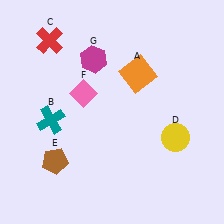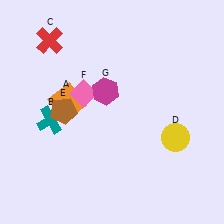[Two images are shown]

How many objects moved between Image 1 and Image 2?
3 objects moved between the two images.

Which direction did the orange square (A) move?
The orange square (A) moved left.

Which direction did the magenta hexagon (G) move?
The magenta hexagon (G) moved down.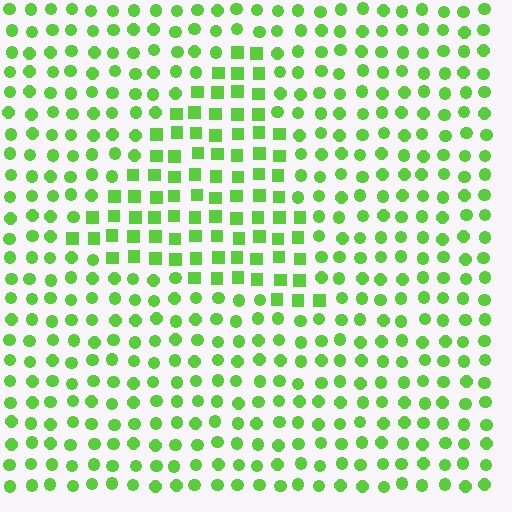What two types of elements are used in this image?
The image uses squares inside the triangle region and circles outside it.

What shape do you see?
I see a triangle.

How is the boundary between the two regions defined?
The boundary is defined by a change in element shape: squares inside vs. circles outside. All elements share the same color and spacing.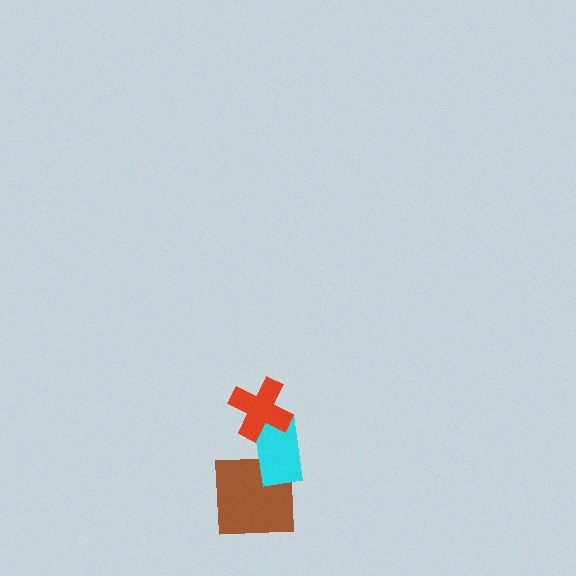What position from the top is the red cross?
The red cross is 1st from the top.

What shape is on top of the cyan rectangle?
The red cross is on top of the cyan rectangle.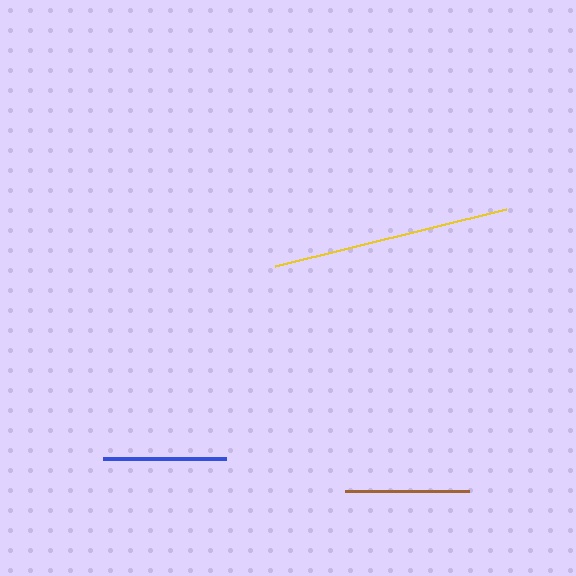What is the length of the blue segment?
The blue segment is approximately 123 pixels long.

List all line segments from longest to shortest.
From longest to shortest: yellow, brown, blue.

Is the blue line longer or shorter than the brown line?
The brown line is longer than the blue line.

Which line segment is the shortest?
The blue line is the shortest at approximately 123 pixels.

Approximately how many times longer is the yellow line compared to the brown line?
The yellow line is approximately 1.9 times the length of the brown line.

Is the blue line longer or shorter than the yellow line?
The yellow line is longer than the blue line.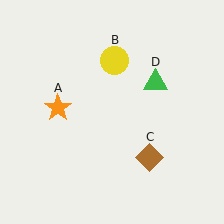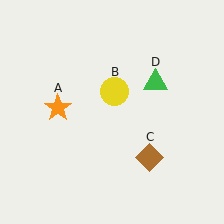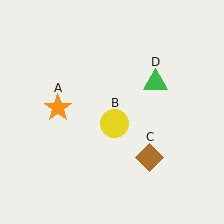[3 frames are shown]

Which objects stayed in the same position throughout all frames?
Orange star (object A) and brown diamond (object C) and green triangle (object D) remained stationary.